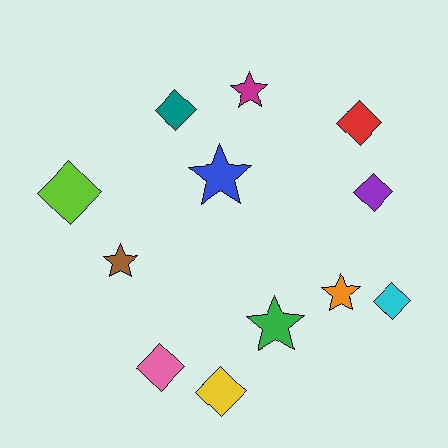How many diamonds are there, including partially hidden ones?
There are 7 diamonds.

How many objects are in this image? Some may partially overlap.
There are 12 objects.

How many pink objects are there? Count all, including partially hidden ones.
There is 1 pink object.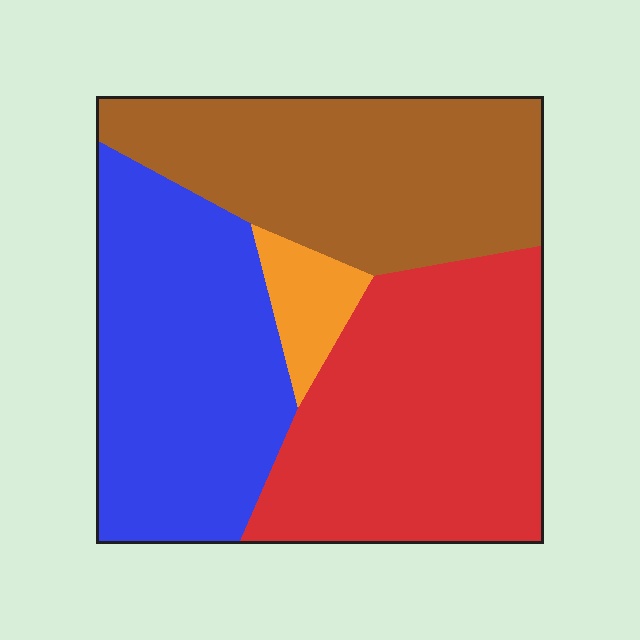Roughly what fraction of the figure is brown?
Brown covers 30% of the figure.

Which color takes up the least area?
Orange, at roughly 5%.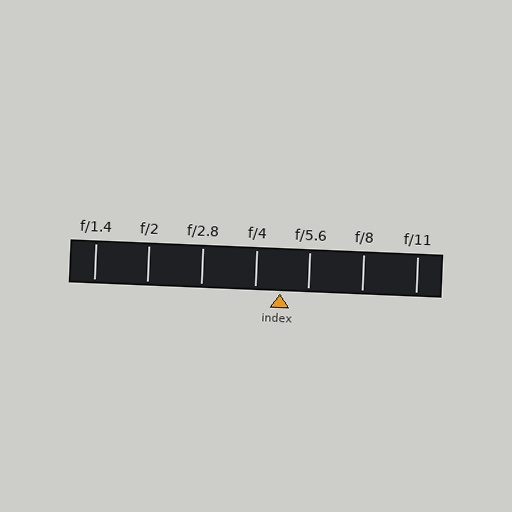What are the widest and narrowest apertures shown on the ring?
The widest aperture shown is f/1.4 and the narrowest is f/11.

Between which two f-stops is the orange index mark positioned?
The index mark is between f/4 and f/5.6.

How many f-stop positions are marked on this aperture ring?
There are 7 f-stop positions marked.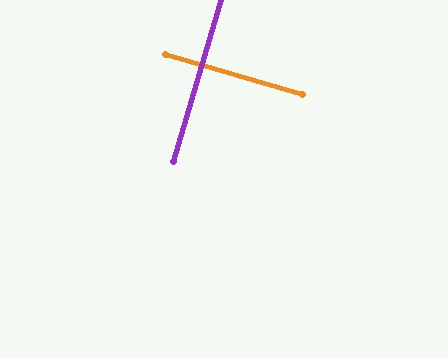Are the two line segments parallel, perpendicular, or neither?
Perpendicular — they meet at approximately 89°.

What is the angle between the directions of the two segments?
Approximately 89 degrees.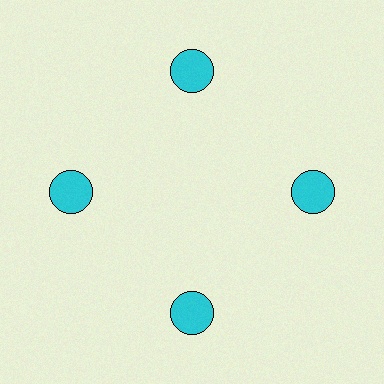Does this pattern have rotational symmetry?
Yes, this pattern has 4-fold rotational symmetry. It looks the same after rotating 90 degrees around the center.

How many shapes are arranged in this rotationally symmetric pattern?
There are 4 shapes, arranged in 4 groups of 1.